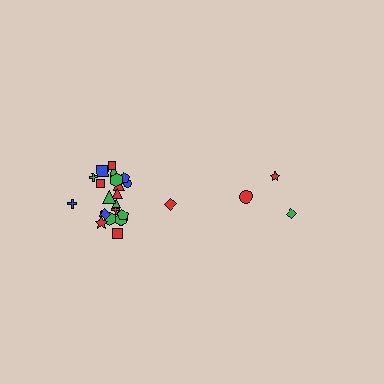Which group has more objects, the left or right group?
The left group.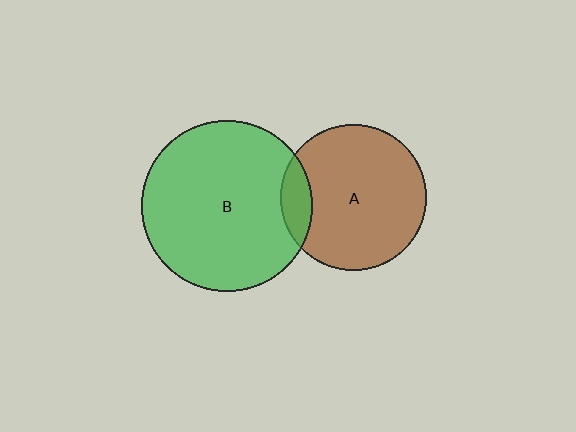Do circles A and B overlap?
Yes.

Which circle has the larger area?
Circle B (green).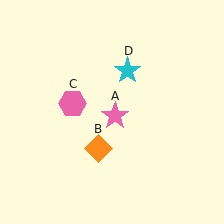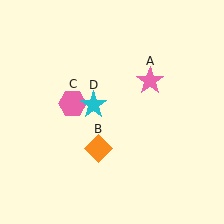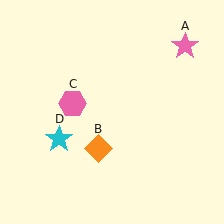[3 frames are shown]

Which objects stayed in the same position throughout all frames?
Orange diamond (object B) and pink hexagon (object C) remained stationary.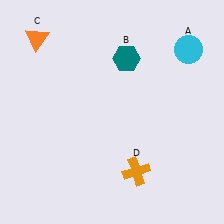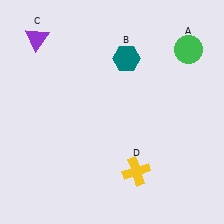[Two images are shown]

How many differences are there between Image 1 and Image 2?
There are 3 differences between the two images.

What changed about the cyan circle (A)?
In Image 1, A is cyan. In Image 2, it changed to green.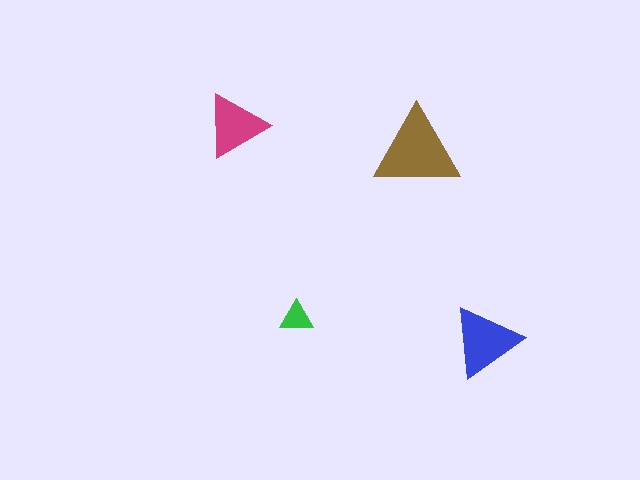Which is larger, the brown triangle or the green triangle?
The brown one.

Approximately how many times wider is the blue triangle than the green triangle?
About 2 times wider.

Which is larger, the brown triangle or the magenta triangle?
The brown one.